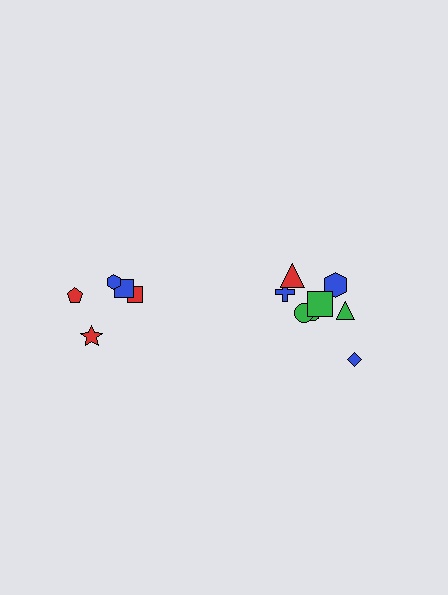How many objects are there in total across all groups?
There are 13 objects.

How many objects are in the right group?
There are 8 objects.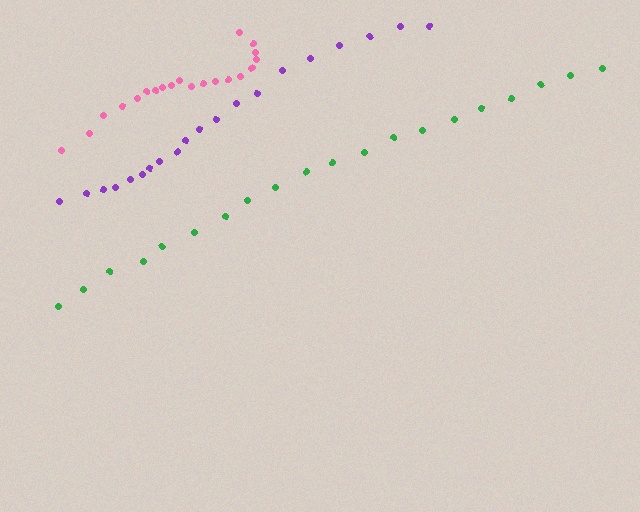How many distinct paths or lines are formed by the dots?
There are 3 distinct paths.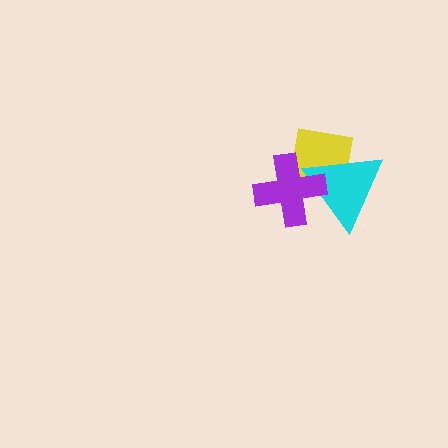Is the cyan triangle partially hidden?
Yes, it is partially covered by another shape.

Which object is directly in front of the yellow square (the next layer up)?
The cyan triangle is directly in front of the yellow square.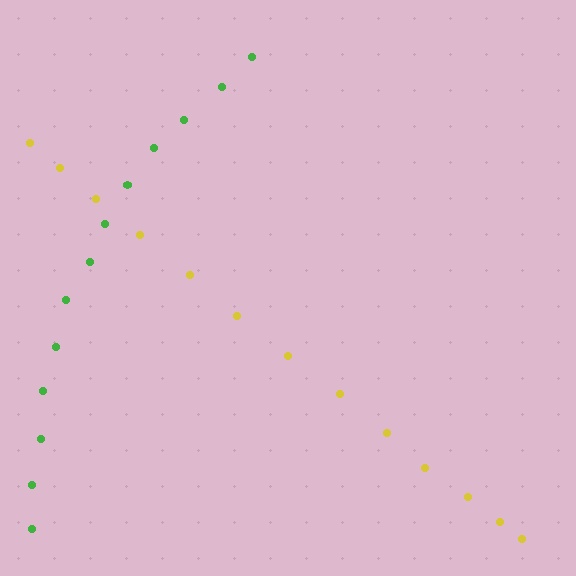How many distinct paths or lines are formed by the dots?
There are 2 distinct paths.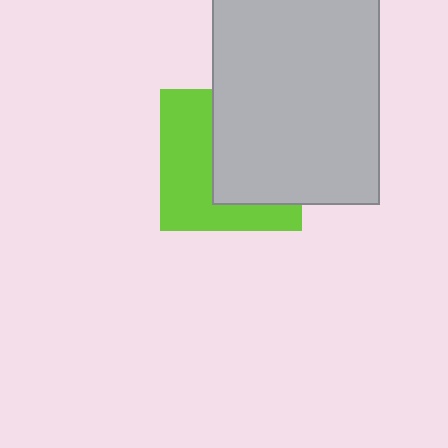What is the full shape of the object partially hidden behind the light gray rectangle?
The partially hidden object is a lime square.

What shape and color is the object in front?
The object in front is a light gray rectangle.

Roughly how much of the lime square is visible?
About half of it is visible (roughly 48%).